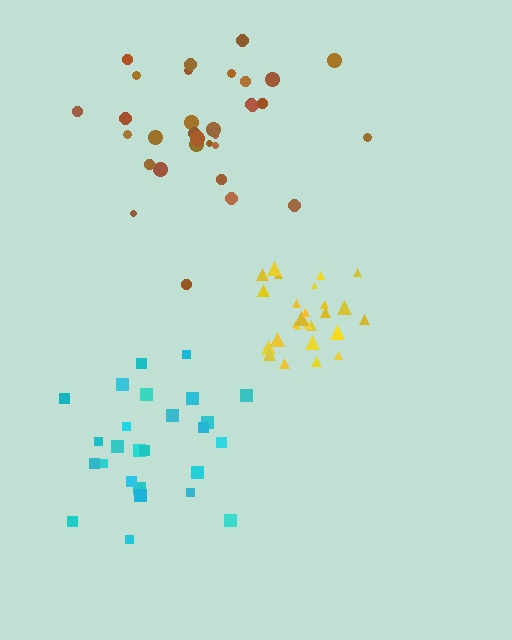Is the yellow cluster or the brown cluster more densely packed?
Yellow.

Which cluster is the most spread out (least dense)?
Cyan.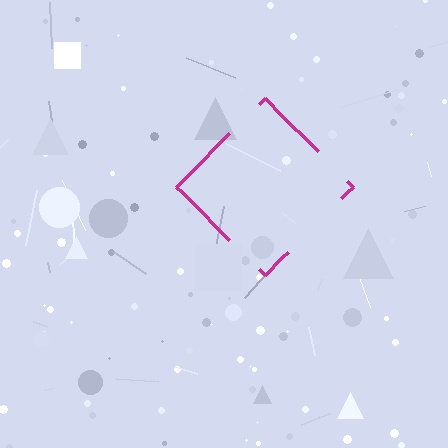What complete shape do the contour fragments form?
The contour fragments form a diamond.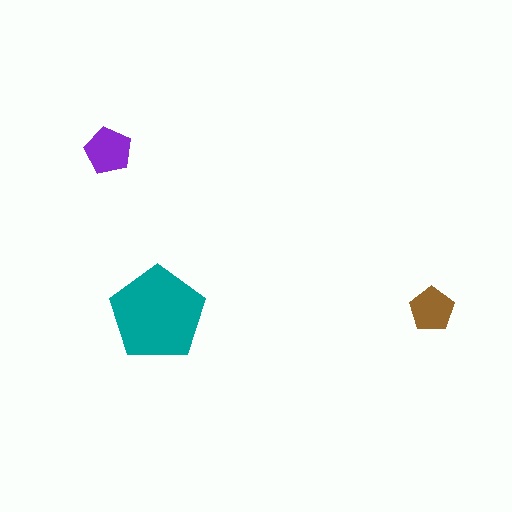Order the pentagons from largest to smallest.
the teal one, the purple one, the brown one.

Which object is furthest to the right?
The brown pentagon is rightmost.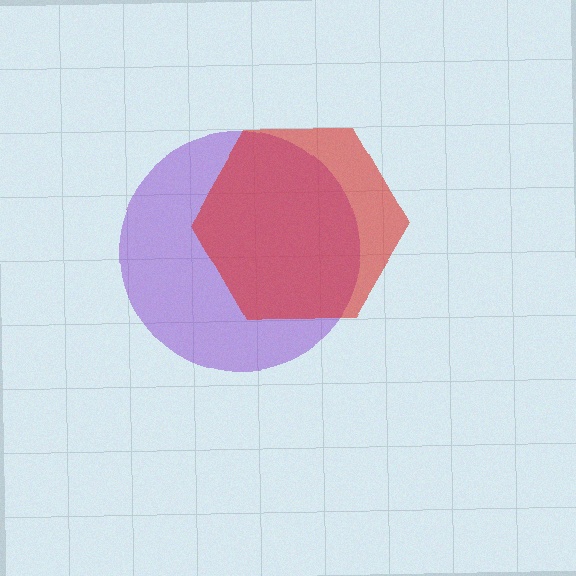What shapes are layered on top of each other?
The layered shapes are: a purple circle, a red hexagon.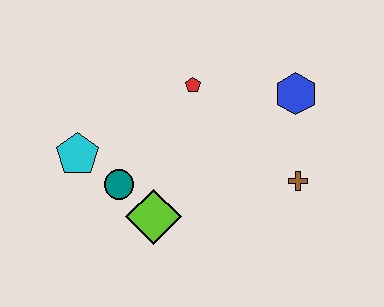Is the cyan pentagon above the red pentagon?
No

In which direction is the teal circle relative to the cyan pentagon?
The teal circle is to the right of the cyan pentagon.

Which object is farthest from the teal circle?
The blue hexagon is farthest from the teal circle.